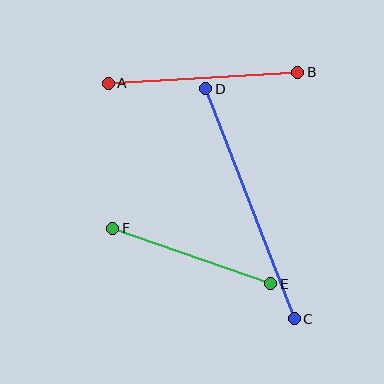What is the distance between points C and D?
The distance is approximately 247 pixels.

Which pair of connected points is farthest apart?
Points C and D are farthest apart.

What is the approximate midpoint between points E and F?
The midpoint is at approximately (192, 256) pixels.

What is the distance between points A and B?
The distance is approximately 190 pixels.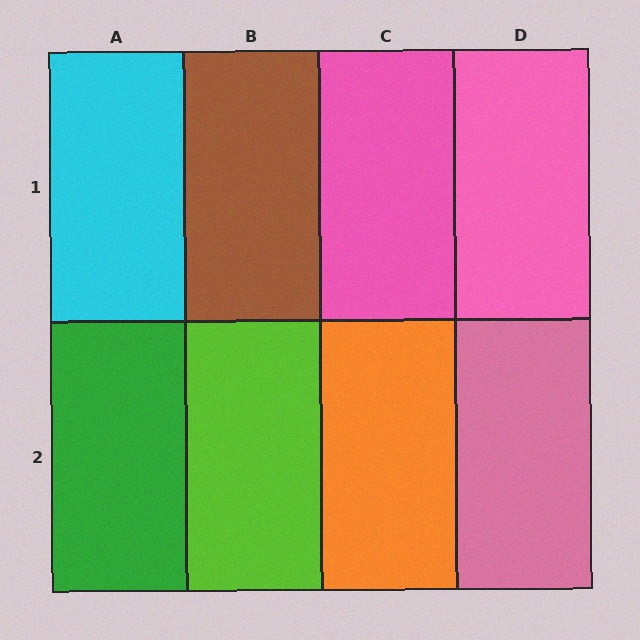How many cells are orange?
1 cell is orange.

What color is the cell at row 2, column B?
Lime.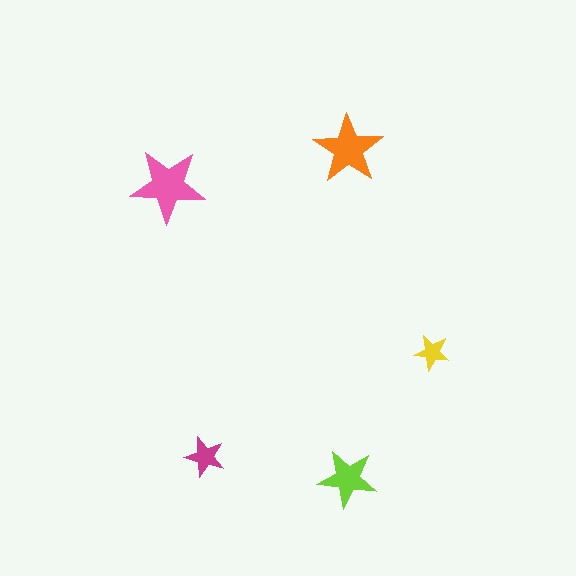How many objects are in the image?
There are 5 objects in the image.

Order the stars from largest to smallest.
the pink one, the orange one, the lime one, the magenta one, the yellow one.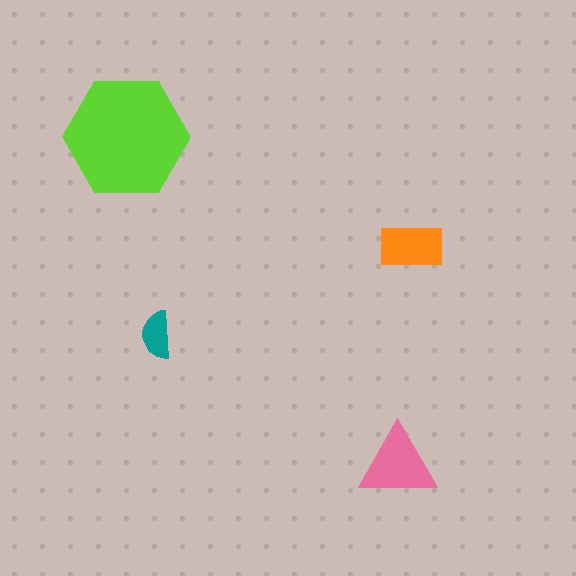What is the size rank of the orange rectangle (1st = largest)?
3rd.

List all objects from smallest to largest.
The teal semicircle, the orange rectangle, the pink triangle, the lime hexagon.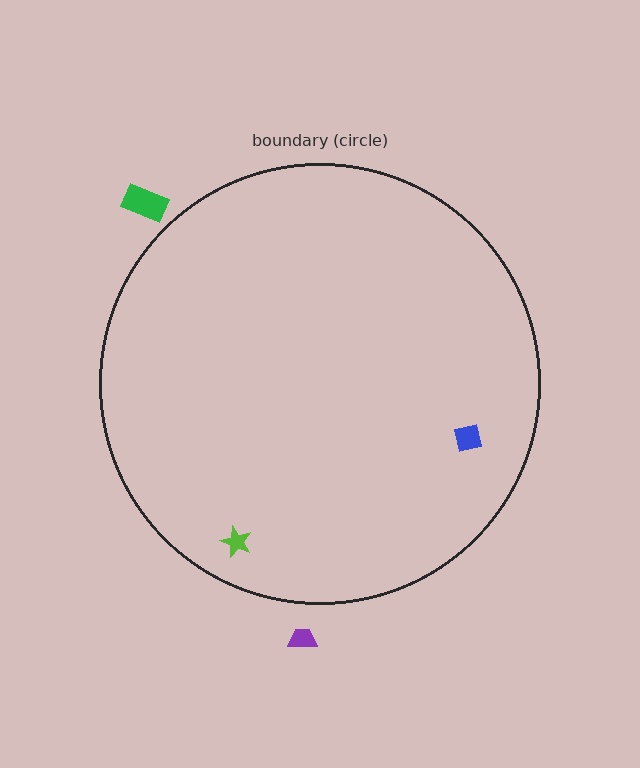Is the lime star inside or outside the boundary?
Inside.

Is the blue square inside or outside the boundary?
Inside.